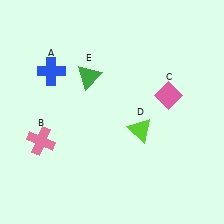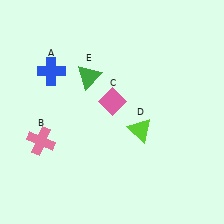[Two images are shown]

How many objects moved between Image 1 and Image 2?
1 object moved between the two images.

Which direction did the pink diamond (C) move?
The pink diamond (C) moved left.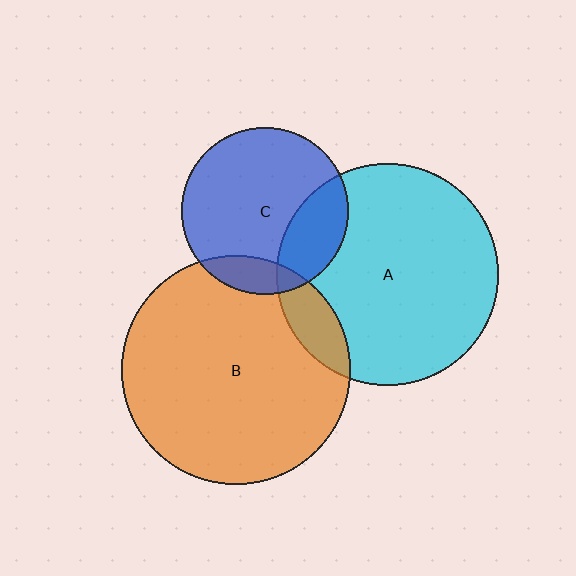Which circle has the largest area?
Circle B (orange).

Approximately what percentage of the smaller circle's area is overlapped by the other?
Approximately 25%.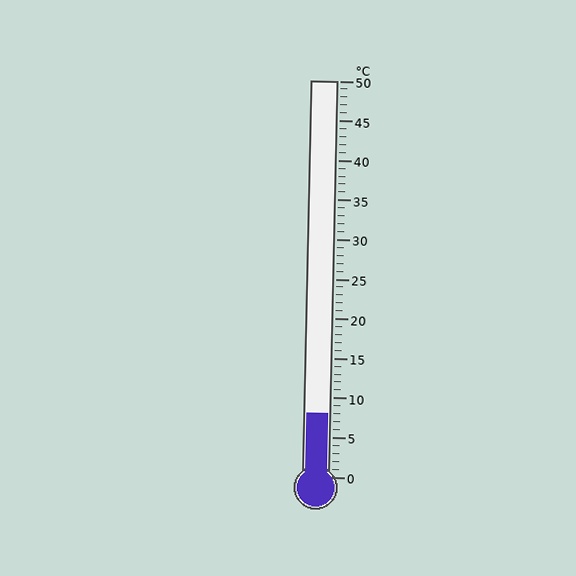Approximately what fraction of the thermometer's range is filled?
The thermometer is filled to approximately 15% of its range.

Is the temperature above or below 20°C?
The temperature is below 20°C.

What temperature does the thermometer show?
The thermometer shows approximately 8°C.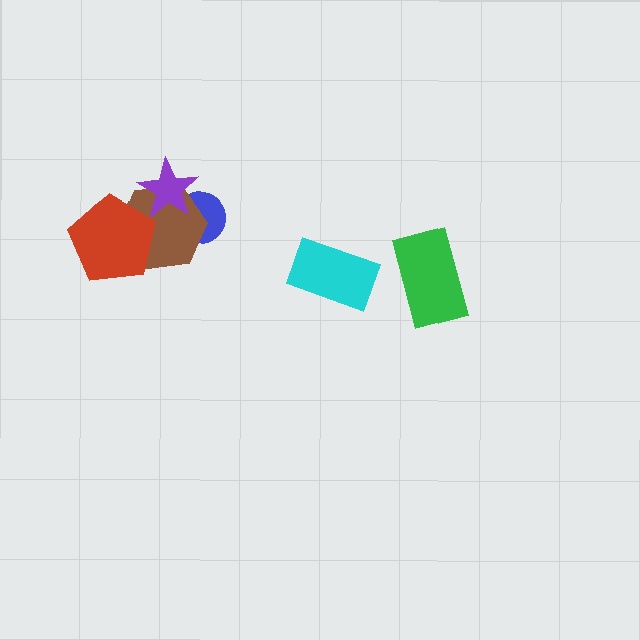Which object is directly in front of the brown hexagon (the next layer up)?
The purple star is directly in front of the brown hexagon.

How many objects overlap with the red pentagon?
1 object overlaps with the red pentagon.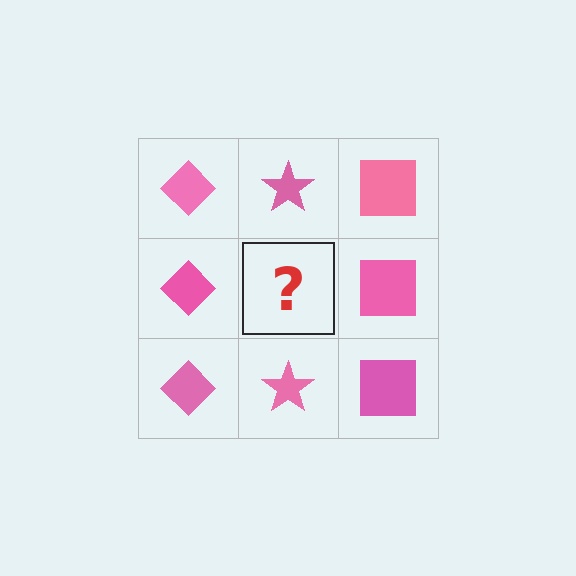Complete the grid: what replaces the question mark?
The question mark should be replaced with a pink star.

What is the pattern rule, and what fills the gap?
The rule is that each column has a consistent shape. The gap should be filled with a pink star.